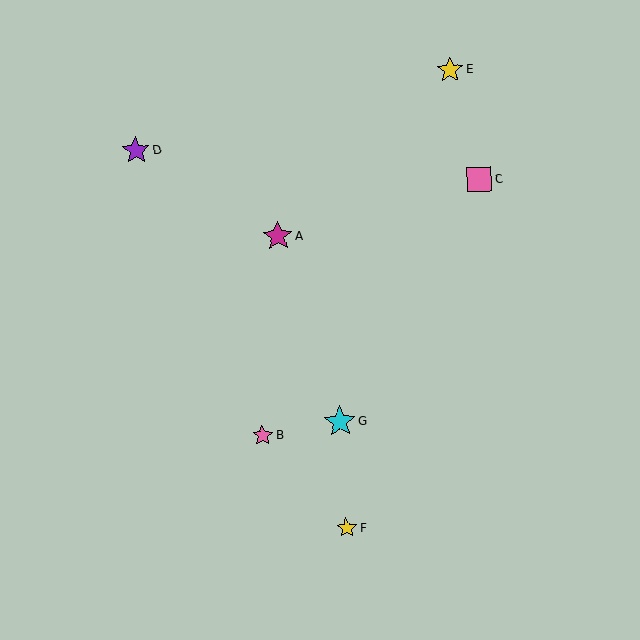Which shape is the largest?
The cyan star (labeled G) is the largest.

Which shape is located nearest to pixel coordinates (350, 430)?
The cyan star (labeled G) at (340, 422) is nearest to that location.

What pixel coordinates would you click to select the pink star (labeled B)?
Click at (262, 435) to select the pink star B.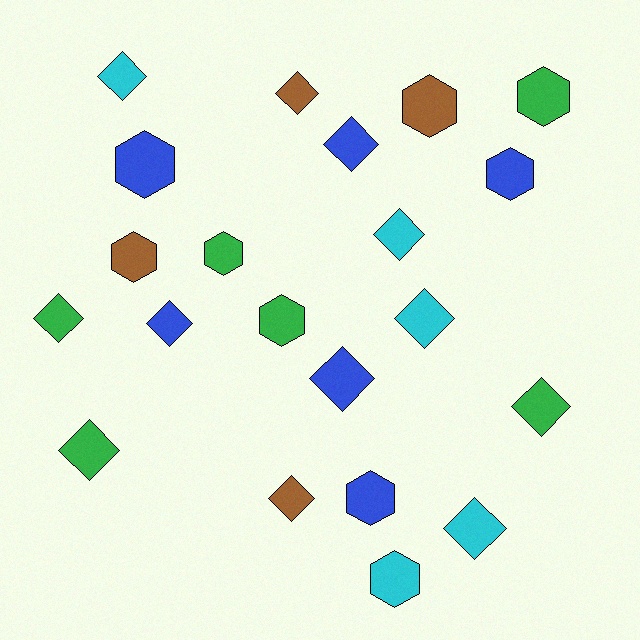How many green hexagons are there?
There are 3 green hexagons.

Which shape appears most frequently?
Diamond, with 12 objects.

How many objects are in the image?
There are 21 objects.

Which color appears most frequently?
Blue, with 6 objects.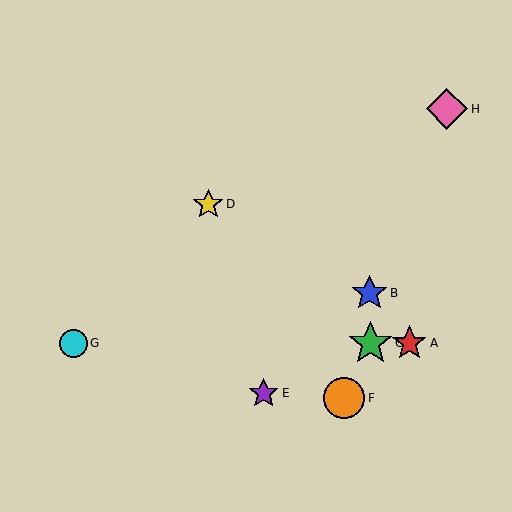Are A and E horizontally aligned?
No, A is at y≈343 and E is at y≈393.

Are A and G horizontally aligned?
Yes, both are at y≈343.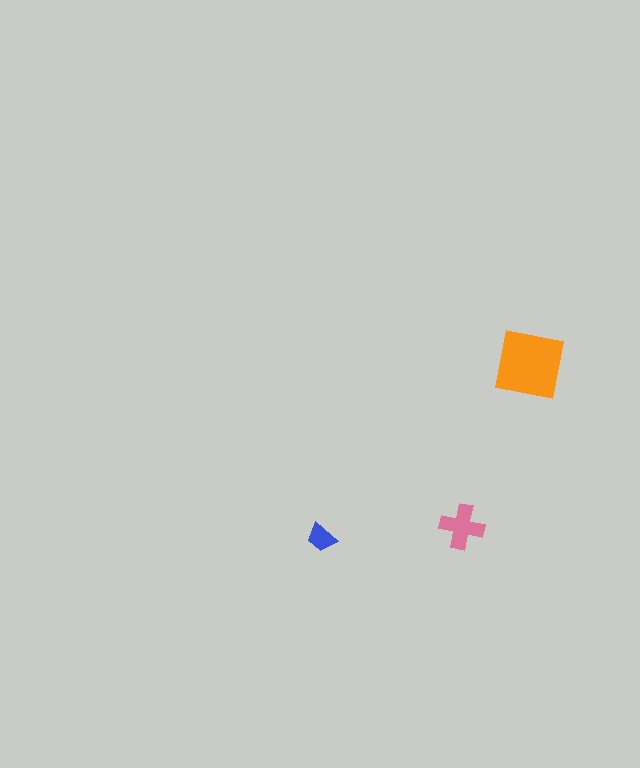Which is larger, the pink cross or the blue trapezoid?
The pink cross.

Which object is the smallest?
The blue trapezoid.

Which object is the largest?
The orange square.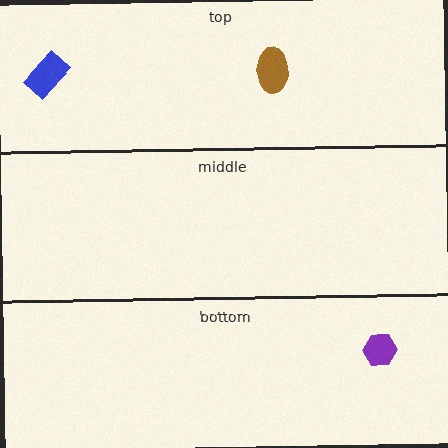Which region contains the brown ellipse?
The top region.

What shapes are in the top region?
The brown ellipse, the blue rectangle.